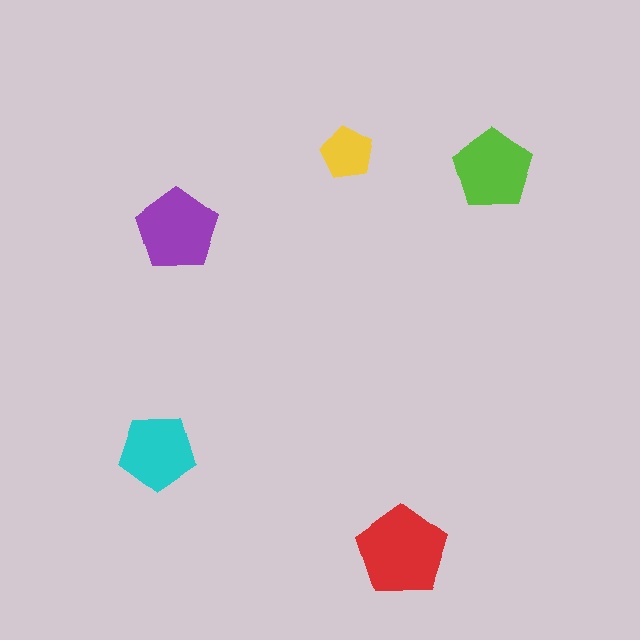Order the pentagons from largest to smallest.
the red one, the purple one, the lime one, the cyan one, the yellow one.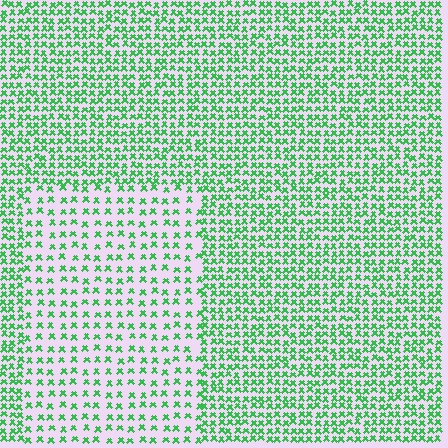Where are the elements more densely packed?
The elements are more densely packed outside the rectangle boundary.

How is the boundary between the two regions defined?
The boundary is defined by a change in element density (approximately 2.0x ratio). All elements are the same color, size, and shape.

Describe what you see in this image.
The image contains small green elements arranged at two different densities. A rectangle-shaped region is visible where the elements are less densely packed than the surrounding area.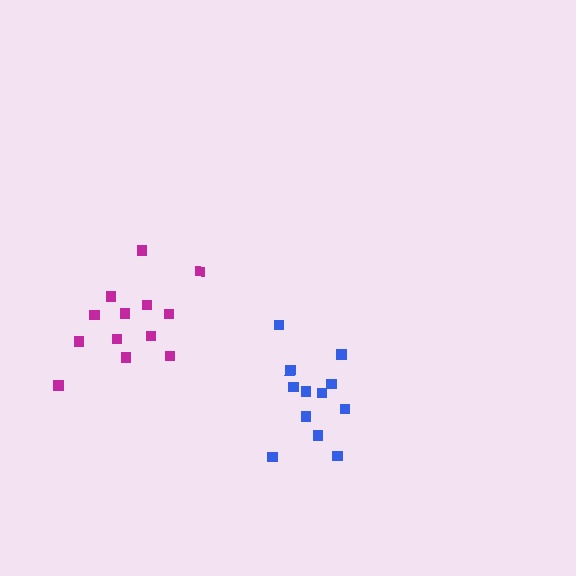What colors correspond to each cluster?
The clusters are colored: magenta, blue.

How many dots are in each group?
Group 1: 13 dots, Group 2: 12 dots (25 total).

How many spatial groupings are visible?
There are 2 spatial groupings.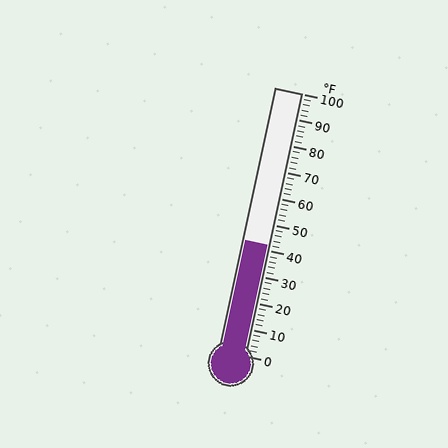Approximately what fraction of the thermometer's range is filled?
The thermometer is filled to approximately 40% of its range.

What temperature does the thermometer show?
The thermometer shows approximately 42°F.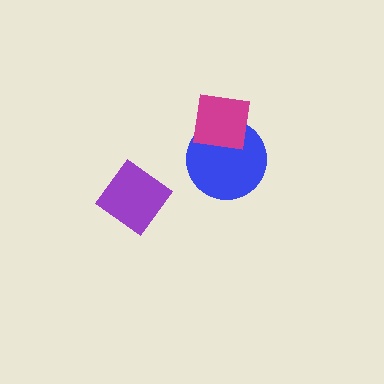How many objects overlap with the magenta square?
1 object overlaps with the magenta square.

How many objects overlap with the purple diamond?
0 objects overlap with the purple diamond.